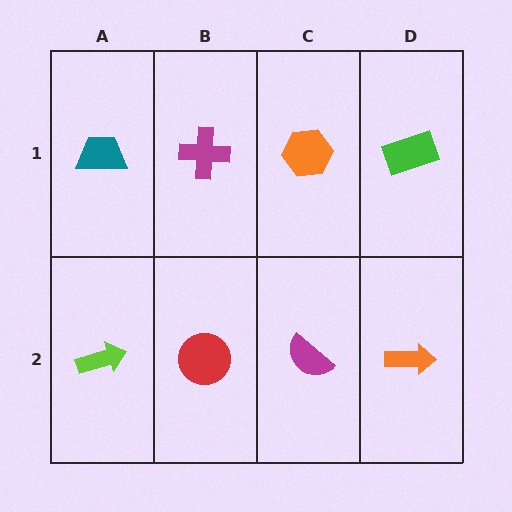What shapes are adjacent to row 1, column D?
An orange arrow (row 2, column D), an orange hexagon (row 1, column C).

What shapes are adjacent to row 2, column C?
An orange hexagon (row 1, column C), a red circle (row 2, column B), an orange arrow (row 2, column D).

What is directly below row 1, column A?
A lime arrow.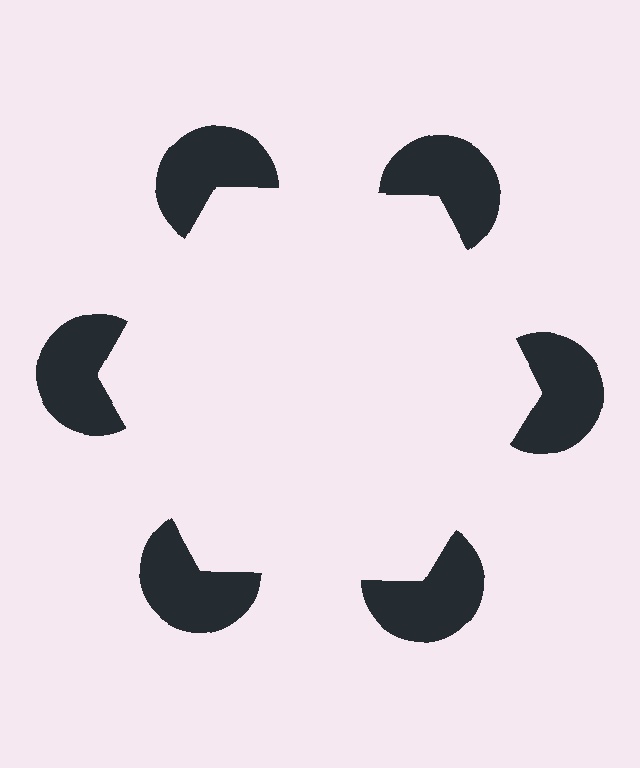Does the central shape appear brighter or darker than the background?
It typically appears slightly brighter than the background, even though no actual brightness change is drawn.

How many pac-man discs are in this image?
There are 6 — one at each vertex of the illusory hexagon.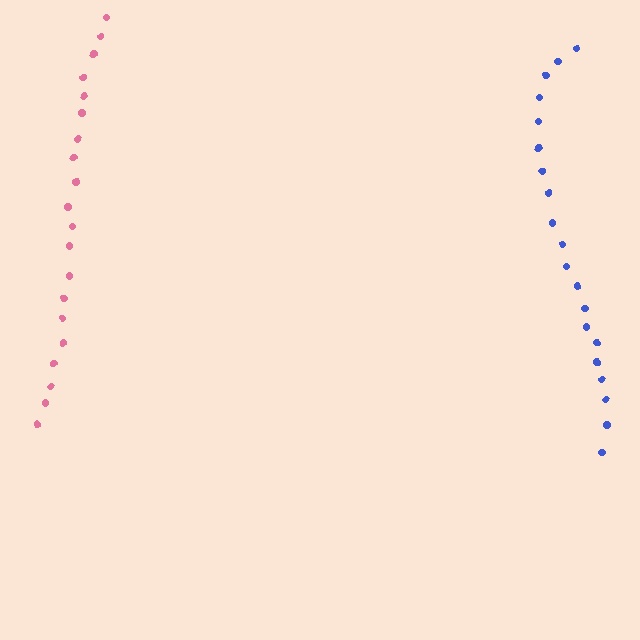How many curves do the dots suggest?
There are 2 distinct paths.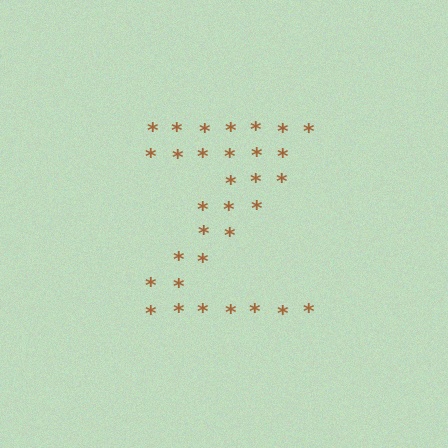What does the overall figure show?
The overall figure shows the letter Z.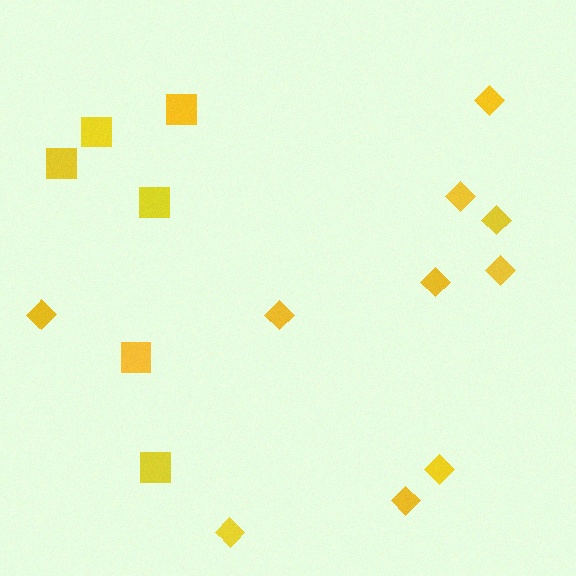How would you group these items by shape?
There are 2 groups: one group of diamonds (10) and one group of squares (6).